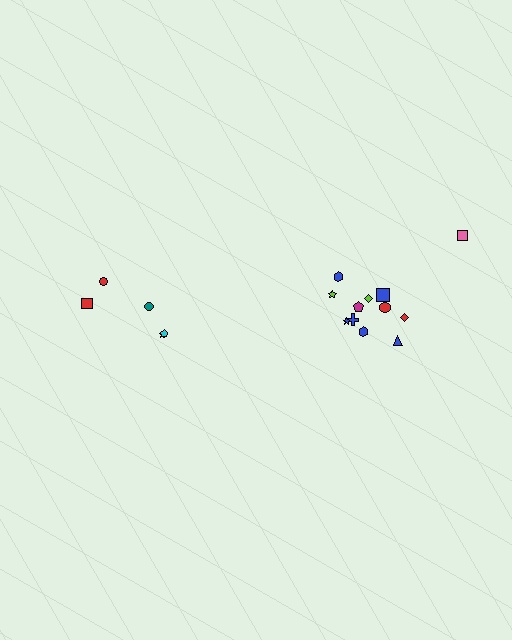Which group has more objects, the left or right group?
The right group.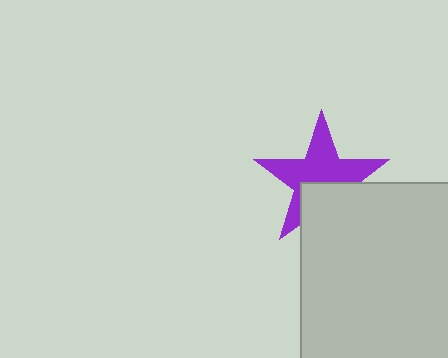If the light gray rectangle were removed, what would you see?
You would see the complete purple star.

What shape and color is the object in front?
The object in front is a light gray rectangle.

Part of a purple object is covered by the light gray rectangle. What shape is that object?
It is a star.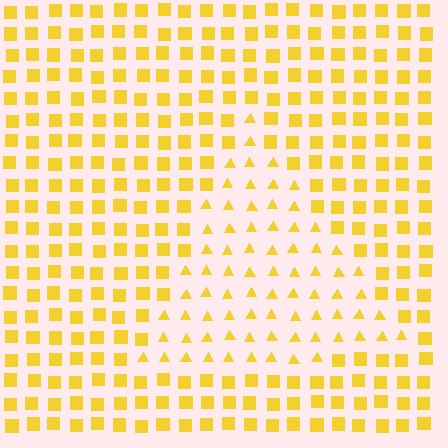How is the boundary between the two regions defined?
The boundary is defined by a change in element shape: triangles inside vs. squares outside. All elements share the same color and spacing.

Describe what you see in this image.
The image is filled with small yellow elements arranged in a uniform grid. A triangle-shaped region contains triangles, while the surrounding area contains squares. The boundary is defined purely by the change in element shape.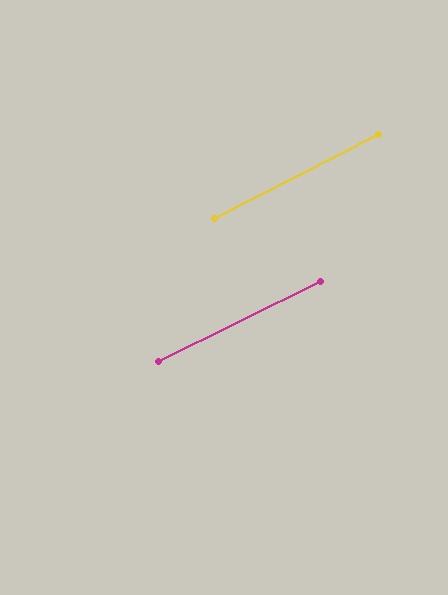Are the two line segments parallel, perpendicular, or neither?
Parallel — their directions differ by only 0.9°.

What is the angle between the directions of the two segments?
Approximately 1 degree.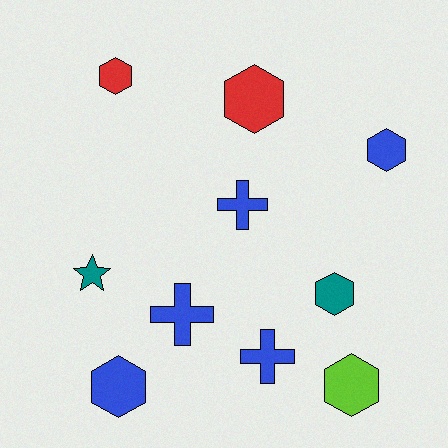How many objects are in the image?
There are 10 objects.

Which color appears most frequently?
Blue, with 5 objects.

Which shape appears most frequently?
Hexagon, with 6 objects.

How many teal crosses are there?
There are no teal crosses.